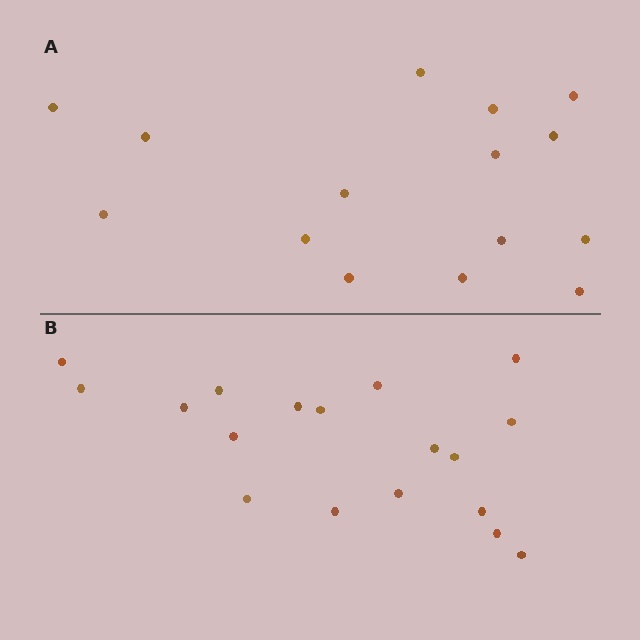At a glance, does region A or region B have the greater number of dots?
Region B (the bottom region) has more dots.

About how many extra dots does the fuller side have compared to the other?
Region B has just a few more — roughly 2 or 3 more dots than region A.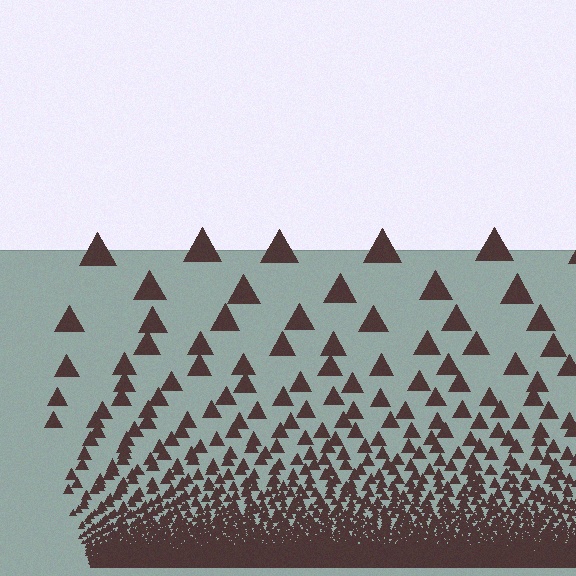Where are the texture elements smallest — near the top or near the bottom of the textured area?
Near the bottom.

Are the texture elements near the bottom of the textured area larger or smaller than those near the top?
Smaller. The gradient is inverted — elements near the bottom are smaller and denser.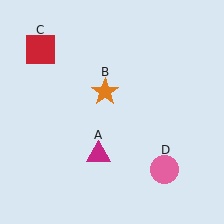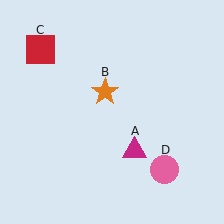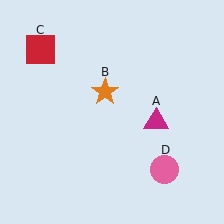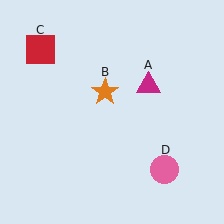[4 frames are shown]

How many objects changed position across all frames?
1 object changed position: magenta triangle (object A).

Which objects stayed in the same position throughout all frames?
Orange star (object B) and red square (object C) and pink circle (object D) remained stationary.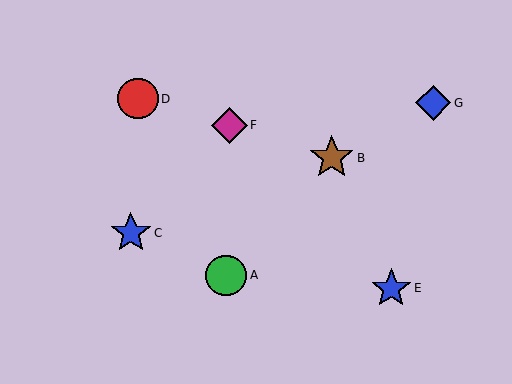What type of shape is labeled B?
Shape B is a brown star.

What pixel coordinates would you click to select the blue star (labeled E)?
Click at (391, 288) to select the blue star E.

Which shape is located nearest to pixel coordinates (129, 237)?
The blue star (labeled C) at (131, 233) is nearest to that location.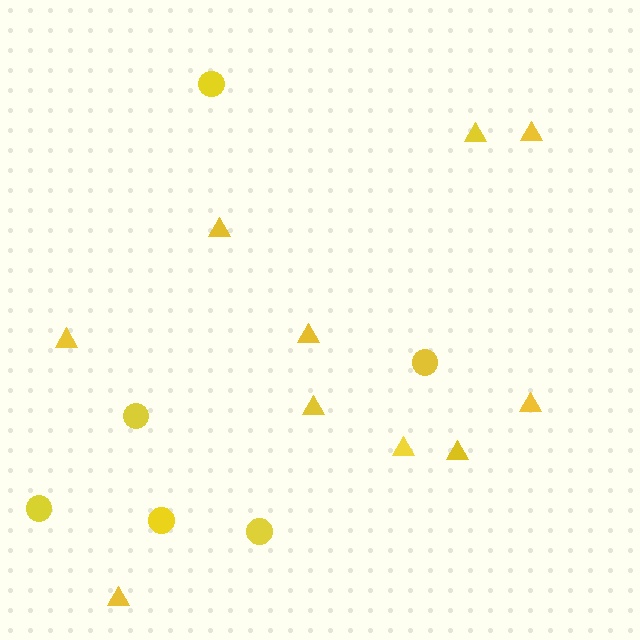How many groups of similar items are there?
There are 2 groups: one group of circles (6) and one group of triangles (10).